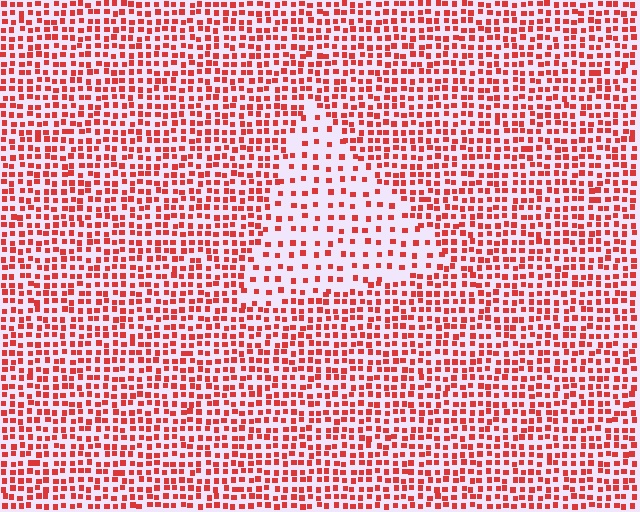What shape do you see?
I see a triangle.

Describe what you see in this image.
The image contains small red elements arranged at two different densities. A triangle-shaped region is visible where the elements are less densely packed than the surrounding area.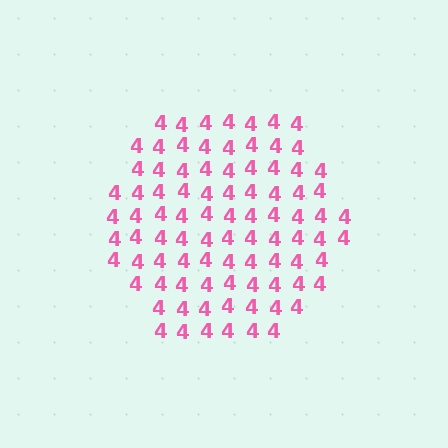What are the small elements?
The small elements are digit 4's.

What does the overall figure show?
The overall figure shows a hexagon.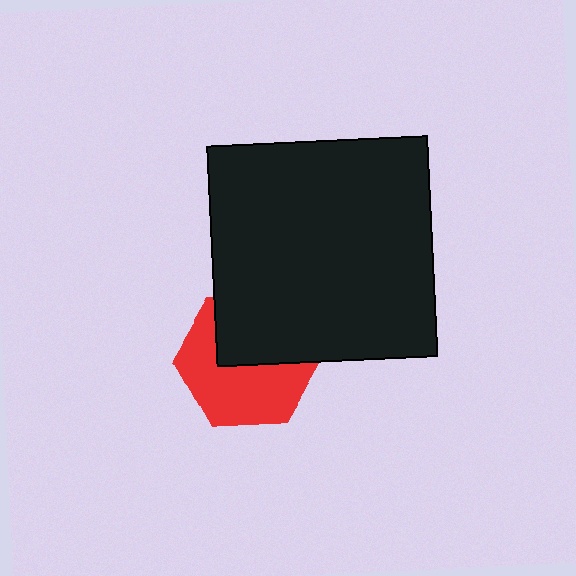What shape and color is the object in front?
The object in front is a black square.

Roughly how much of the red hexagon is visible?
About half of it is visible (roughly 58%).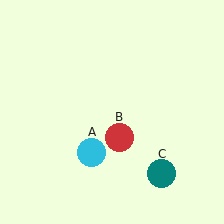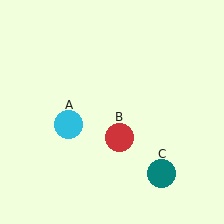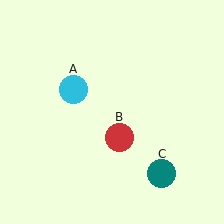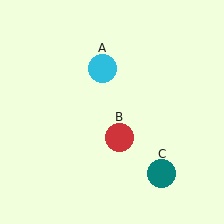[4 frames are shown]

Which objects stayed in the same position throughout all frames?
Red circle (object B) and teal circle (object C) remained stationary.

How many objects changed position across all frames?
1 object changed position: cyan circle (object A).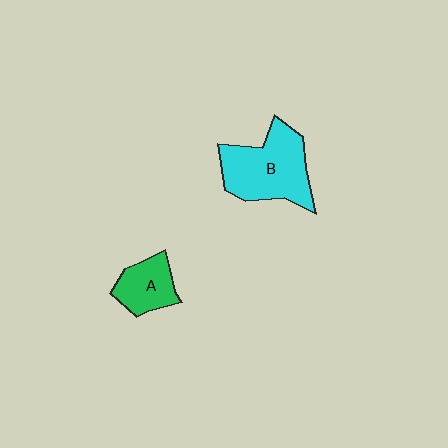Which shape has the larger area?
Shape B (cyan).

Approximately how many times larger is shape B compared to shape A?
Approximately 2.0 times.